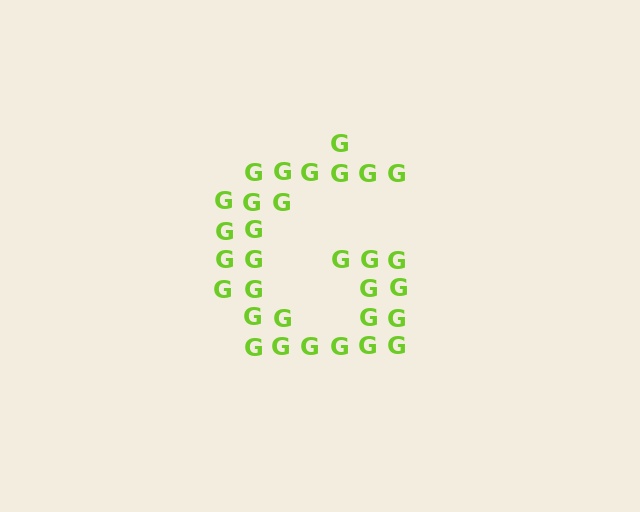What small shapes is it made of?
It is made of small letter G's.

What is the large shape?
The large shape is the letter G.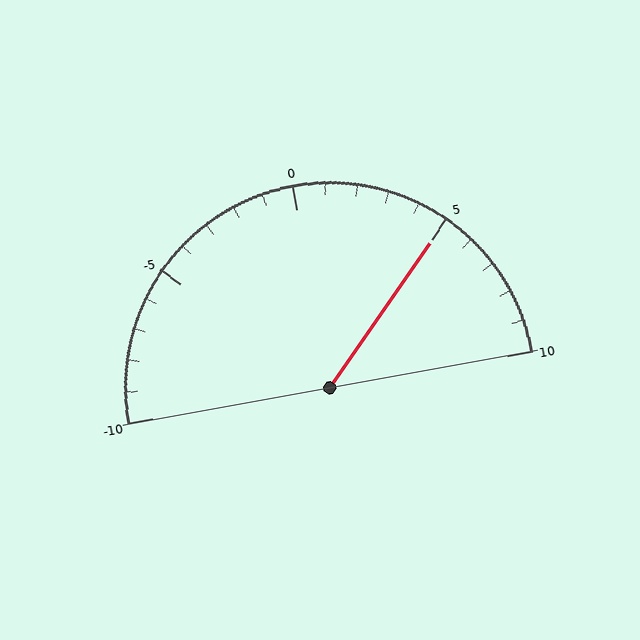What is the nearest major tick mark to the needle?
The nearest major tick mark is 5.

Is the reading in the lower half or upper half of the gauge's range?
The reading is in the upper half of the range (-10 to 10).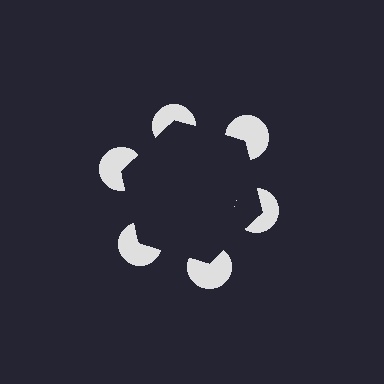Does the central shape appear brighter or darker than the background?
It typically appears slightly darker than the background, even though no actual brightness change is drawn.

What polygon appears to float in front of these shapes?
An illusory hexagon — its edges are inferred from the aligned wedge cuts in the pac-man discs, not physically drawn.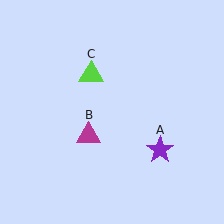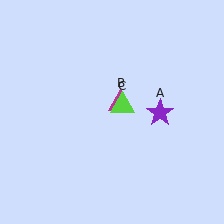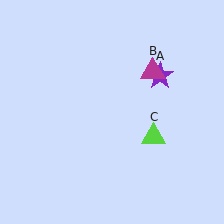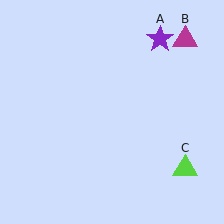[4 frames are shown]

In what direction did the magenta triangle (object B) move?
The magenta triangle (object B) moved up and to the right.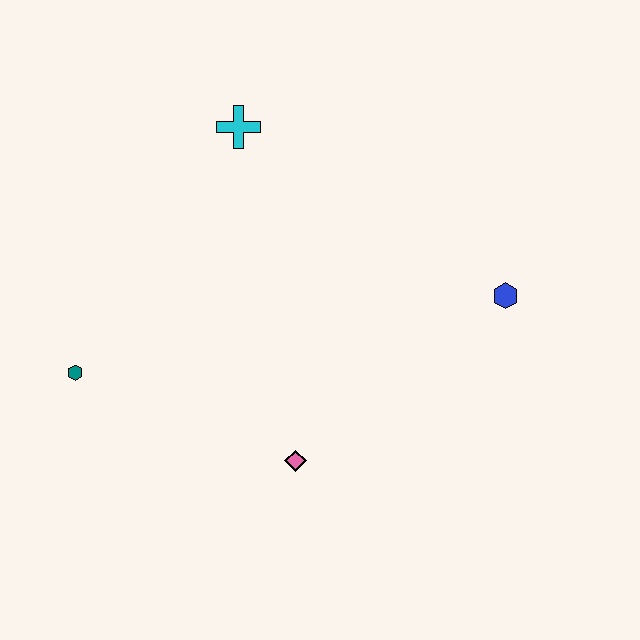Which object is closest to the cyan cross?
The teal hexagon is closest to the cyan cross.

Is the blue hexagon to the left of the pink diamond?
No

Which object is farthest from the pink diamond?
The cyan cross is farthest from the pink diamond.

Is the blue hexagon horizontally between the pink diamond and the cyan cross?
No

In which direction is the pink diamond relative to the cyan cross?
The pink diamond is below the cyan cross.